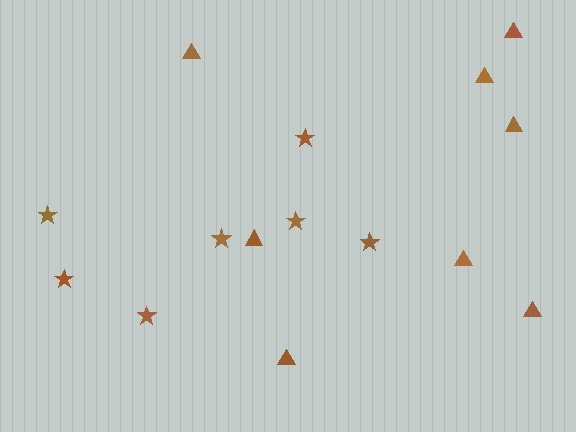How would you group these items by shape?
There are 2 groups: one group of stars (7) and one group of triangles (8).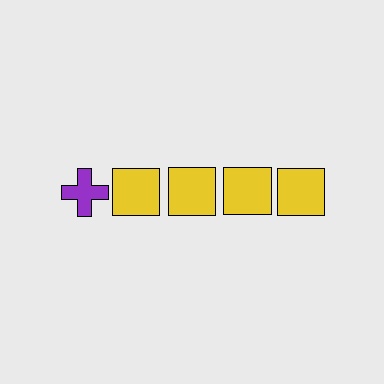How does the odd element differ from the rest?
It differs in both color (purple instead of yellow) and shape (cross instead of square).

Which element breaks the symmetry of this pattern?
The purple cross in the top row, leftmost column breaks the symmetry. All other shapes are yellow squares.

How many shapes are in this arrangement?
There are 5 shapes arranged in a grid pattern.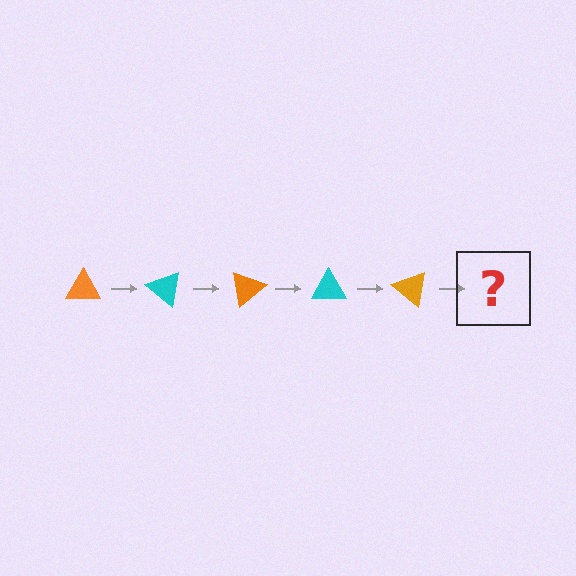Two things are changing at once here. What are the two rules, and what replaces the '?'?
The two rules are that it rotates 40 degrees each step and the color cycles through orange and cyan. The '?' should be a cyan triangle, rotated 200 degrees from the start.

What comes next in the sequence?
The next element should be a cyan triangle, rotated 200 degrees from the start.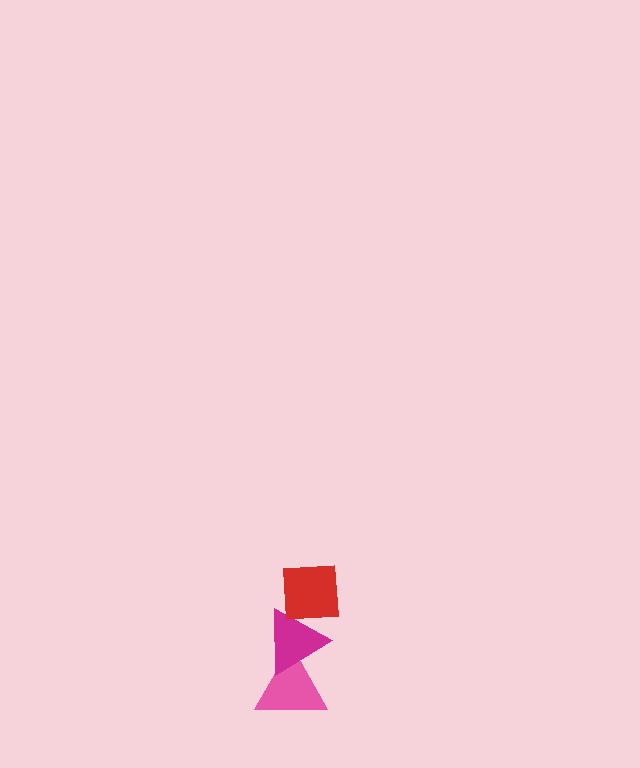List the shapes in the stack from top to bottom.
From top to bottom: the red square, the magenta triangle, the pink triangle.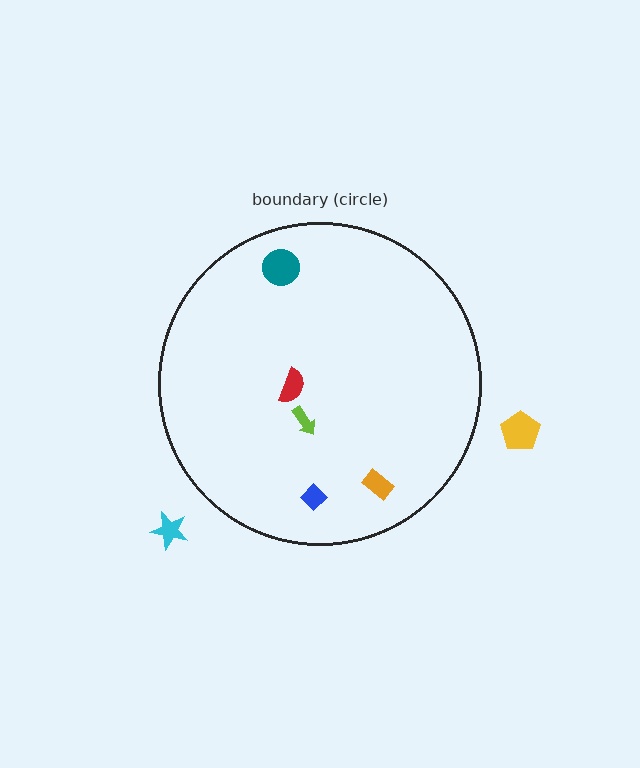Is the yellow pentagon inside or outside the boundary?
Outside.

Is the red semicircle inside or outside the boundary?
Inside.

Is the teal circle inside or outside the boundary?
Inside.